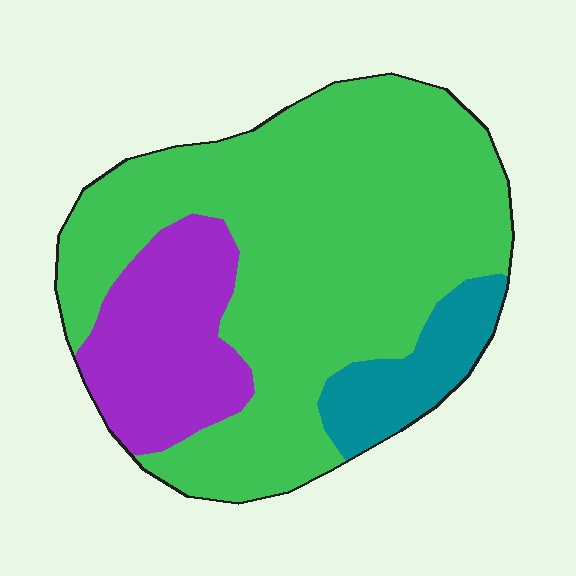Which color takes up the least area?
Teal, at roughly 10%.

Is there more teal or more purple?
Purple.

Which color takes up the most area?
Green, at roughly 70%.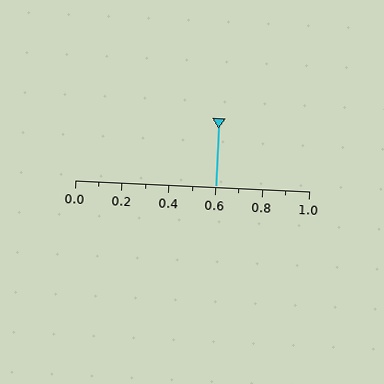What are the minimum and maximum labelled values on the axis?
The axis runs from 0.0 to 1.0.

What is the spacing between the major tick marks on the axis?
The major ticks are spaced 0.2 apart.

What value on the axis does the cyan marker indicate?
The marker indicates approximately 0.6.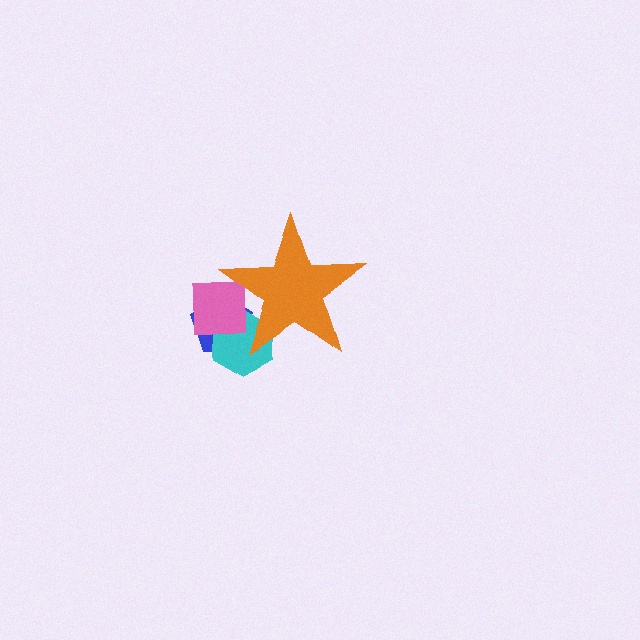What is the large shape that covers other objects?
An orange star.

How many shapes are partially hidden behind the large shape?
4 shapes are partially hidden.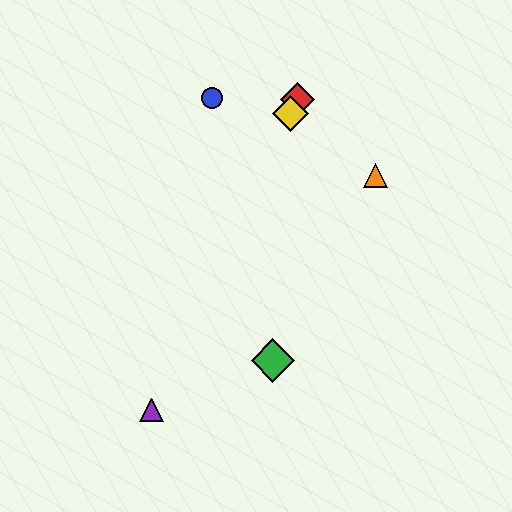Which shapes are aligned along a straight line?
The red diamond, the yellow diamond, the purple triangle are aligned along a straight line.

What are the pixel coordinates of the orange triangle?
The orange triangle is at (376, 175).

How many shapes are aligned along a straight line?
3 shapes (the red diamond, the yellow diamond, the purple triangle) are aligned along a straight line.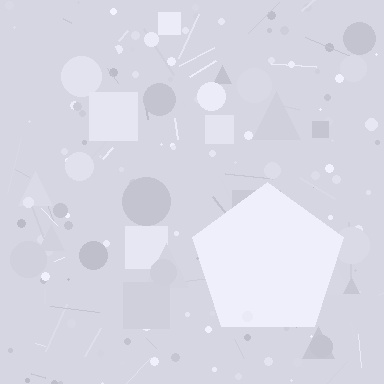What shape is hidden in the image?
A pentagon is hidden in the image.